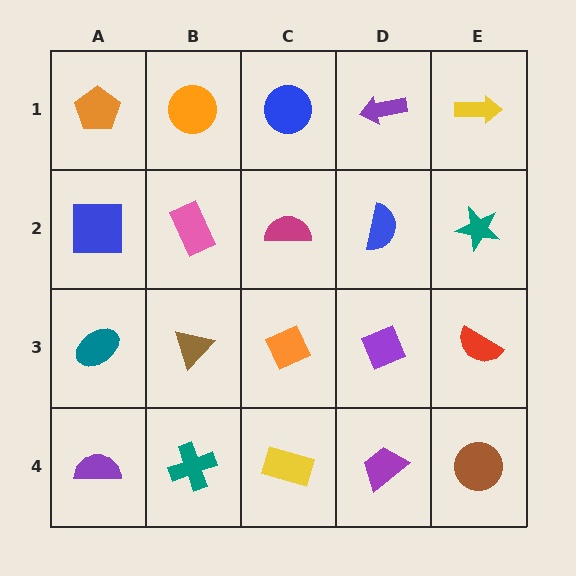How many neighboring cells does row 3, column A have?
3.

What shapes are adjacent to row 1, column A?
A blue square (row 2, column A), an orange circle (row 1, column B).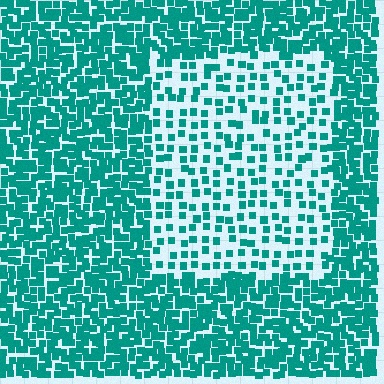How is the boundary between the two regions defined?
The boundary is defined by a change in element density (approximately 2.4x ratio). All elements are the same color, size, and shape.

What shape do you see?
I see a rectangle.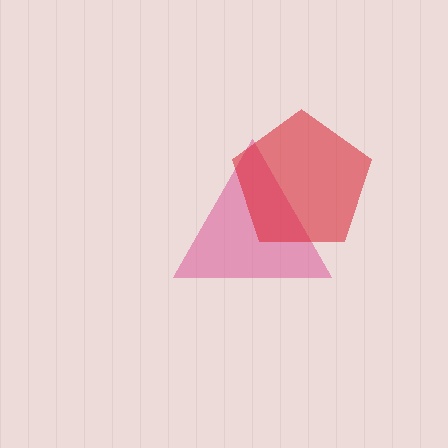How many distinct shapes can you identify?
There are 2 distinct shapes: a pink triangle, a red pentagon.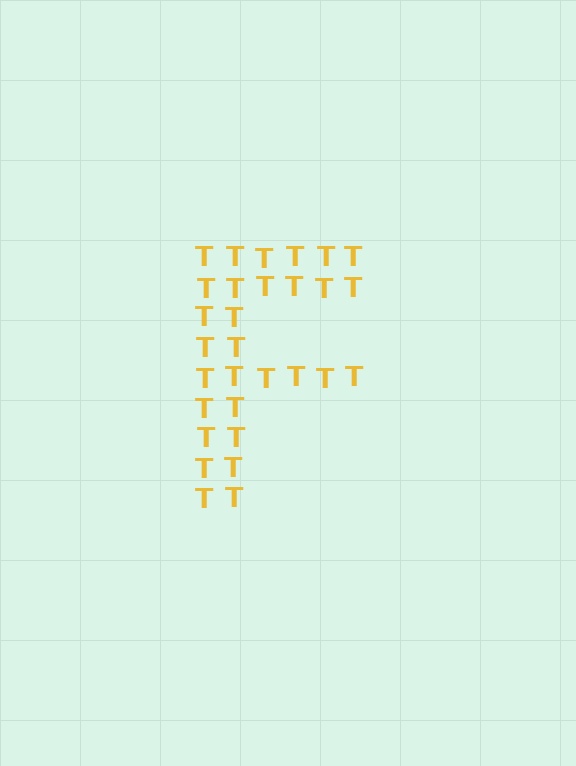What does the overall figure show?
The overall figure shows the letter F.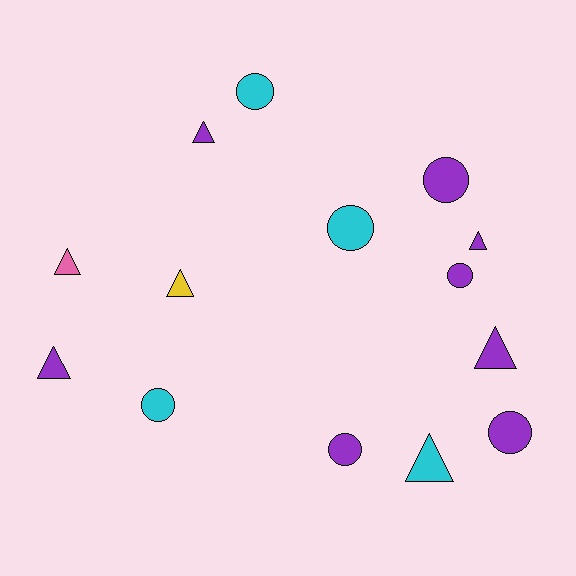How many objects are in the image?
There are 14 objects.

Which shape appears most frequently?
Triangle, with 7 objects.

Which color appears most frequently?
Purple, with 8 objects.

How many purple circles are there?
There are 4 purple circles.